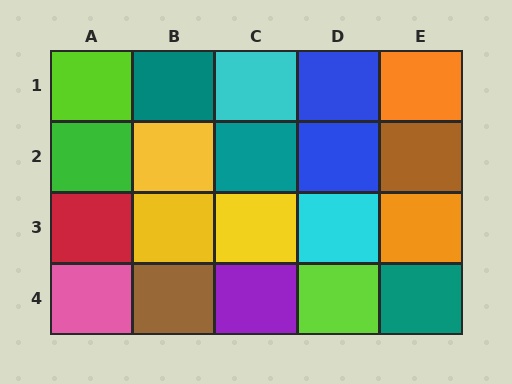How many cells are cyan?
2 cells are cyan.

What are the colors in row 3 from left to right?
Red, yellow, yellow, cyan, orange.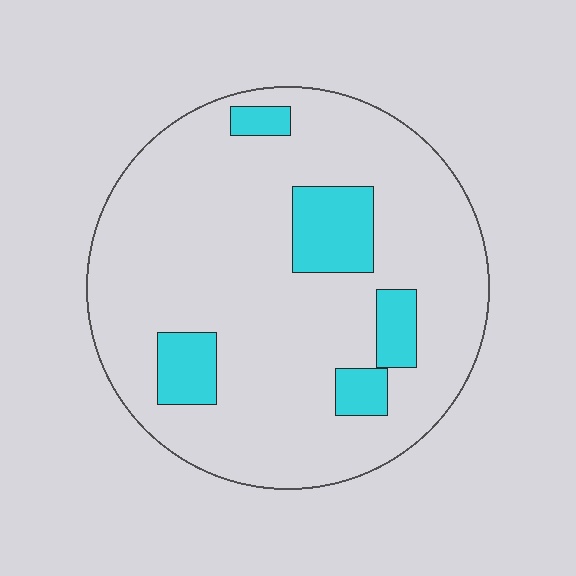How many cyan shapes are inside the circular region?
5.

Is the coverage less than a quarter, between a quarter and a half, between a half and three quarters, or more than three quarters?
Less than a quarter.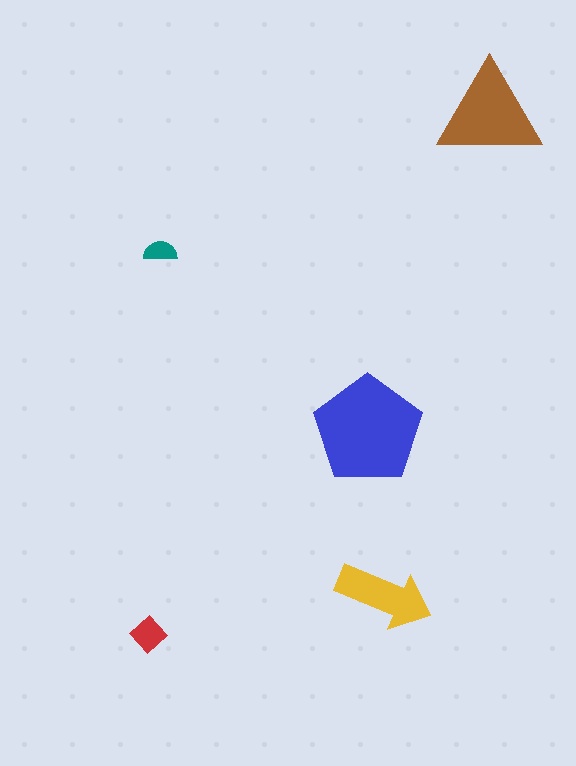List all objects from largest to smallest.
The blue pentagon, the brown triangle, the yellow arrow, the red diamond, the teal semicircle.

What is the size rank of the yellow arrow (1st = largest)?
3rd.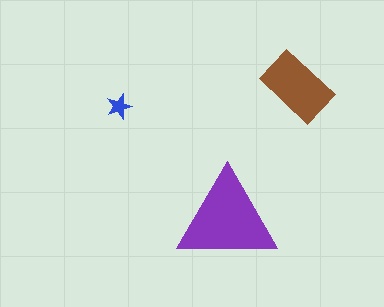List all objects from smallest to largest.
The blue star, the brown rectangle, the purple triangle.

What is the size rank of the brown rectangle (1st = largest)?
2nd.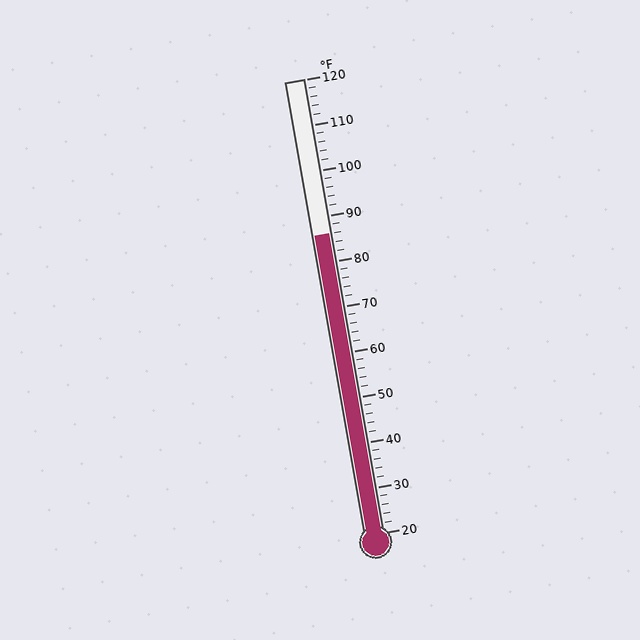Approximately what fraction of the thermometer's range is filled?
The thermometer is filled to approximately 65% of its range.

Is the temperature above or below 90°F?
The temperature is below 90°F.